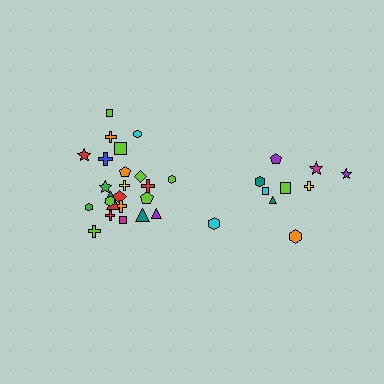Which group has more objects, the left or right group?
The left group.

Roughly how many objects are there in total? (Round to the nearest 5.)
Roughly 35 objects in total.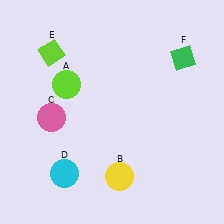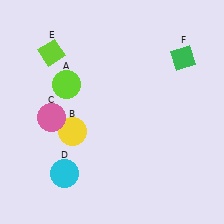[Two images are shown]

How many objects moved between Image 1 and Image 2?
1 object moved between the two images.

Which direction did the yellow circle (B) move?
The yellow circle (B) moved left.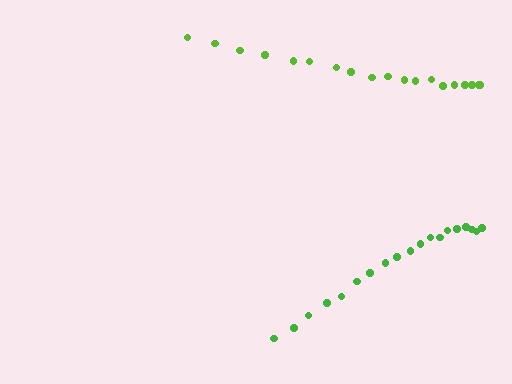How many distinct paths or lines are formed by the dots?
There are 2 distinct paths.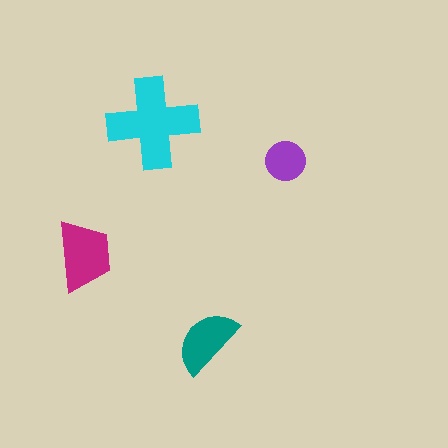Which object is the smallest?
The purple circle.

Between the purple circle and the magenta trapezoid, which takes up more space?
The magenta trapezoid.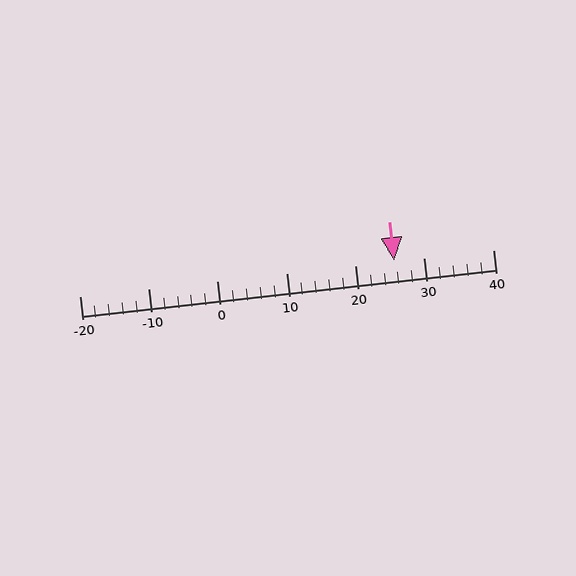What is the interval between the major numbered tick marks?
The major tick marks are spaced 10 units apart.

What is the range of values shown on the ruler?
The ruler shows values from -20 to 40.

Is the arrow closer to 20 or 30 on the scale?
The arrow is closer to 30.